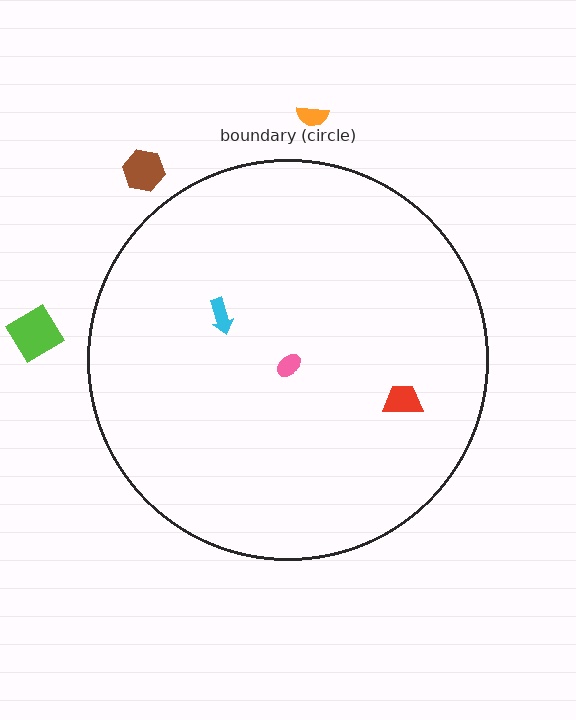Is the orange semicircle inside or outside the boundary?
Outside.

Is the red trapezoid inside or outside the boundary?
Inside.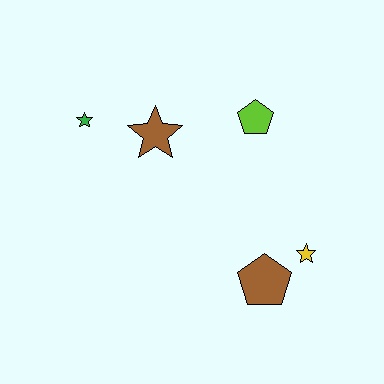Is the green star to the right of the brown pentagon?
No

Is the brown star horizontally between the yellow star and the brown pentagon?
No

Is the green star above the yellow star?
Yes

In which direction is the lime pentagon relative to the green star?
The lime pentagon is to the right of the green star.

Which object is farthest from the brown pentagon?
The green star is farthest from the brown pentagon.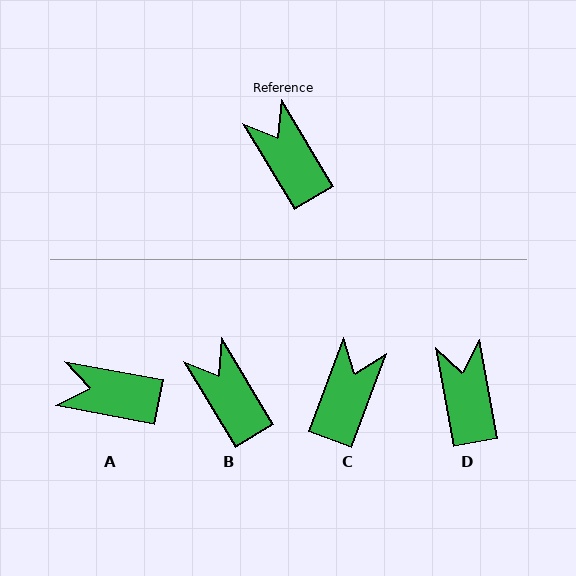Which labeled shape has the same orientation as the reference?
B.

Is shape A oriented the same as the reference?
No, it is off by about 48 degrees.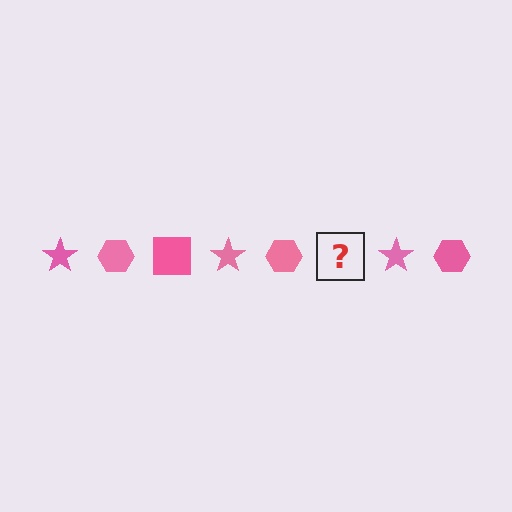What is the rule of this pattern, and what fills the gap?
The rule is that the pattern cycles through star, hexagon, square shapes in pink. The gap should be filled with a pink square.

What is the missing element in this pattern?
The missing element is a pink square.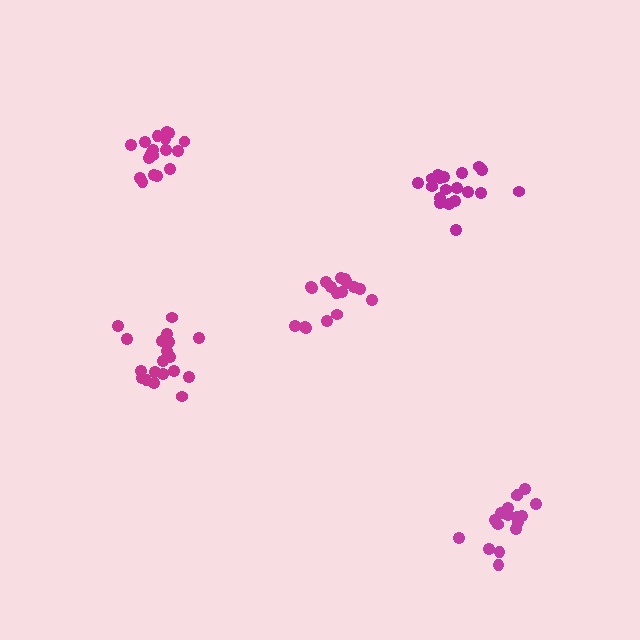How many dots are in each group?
Group 1: 18 dots, Group 2: 17 dots, Group 3: 19 dots, Group 4: 19 dots, Group 5: 17 dots (90 total).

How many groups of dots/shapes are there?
There are 5 groups.